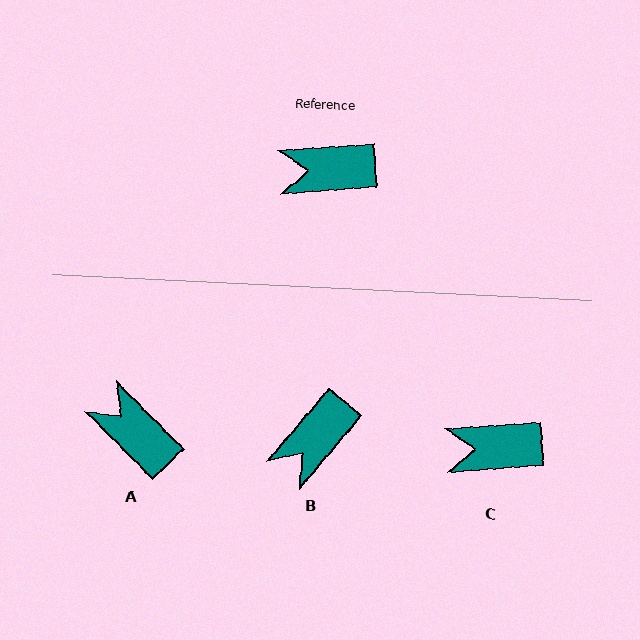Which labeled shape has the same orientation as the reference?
C.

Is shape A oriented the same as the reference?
No, it is off by about 49 degrees.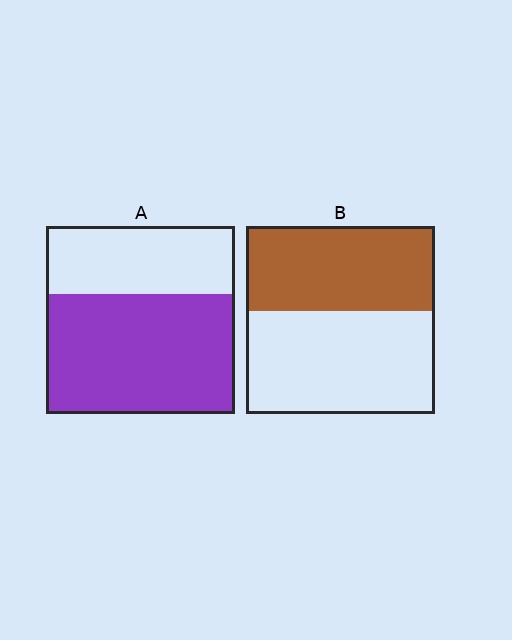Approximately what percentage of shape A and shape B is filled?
A is approximately 65% and B is approximately 45%.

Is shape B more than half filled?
No.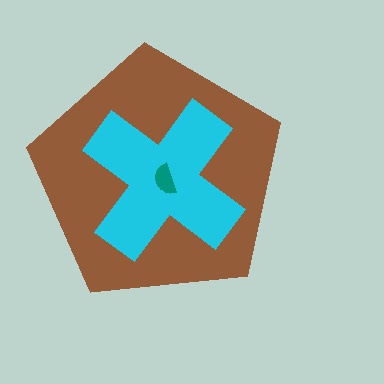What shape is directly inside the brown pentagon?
The cyan cross.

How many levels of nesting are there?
3.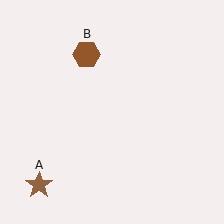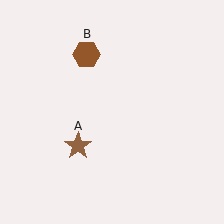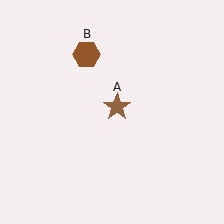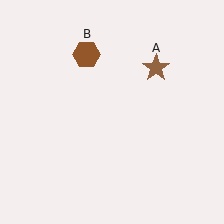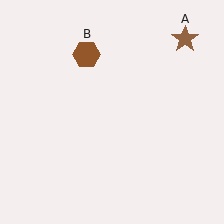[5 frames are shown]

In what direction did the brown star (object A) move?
The brown star (object A) moved up and to the right.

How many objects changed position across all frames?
1 object changed position: brown star (object A).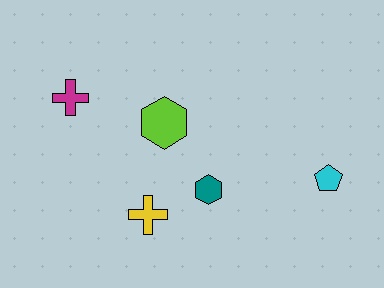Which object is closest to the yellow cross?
The teal hexagon is closest to the yellow cross.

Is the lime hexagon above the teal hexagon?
Yes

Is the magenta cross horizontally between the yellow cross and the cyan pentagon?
No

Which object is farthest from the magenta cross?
The cyan pentagon is farthest from the magenta cross.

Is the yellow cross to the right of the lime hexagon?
No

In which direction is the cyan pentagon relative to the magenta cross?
The cyan pentagon is to the right of the magenta cross.